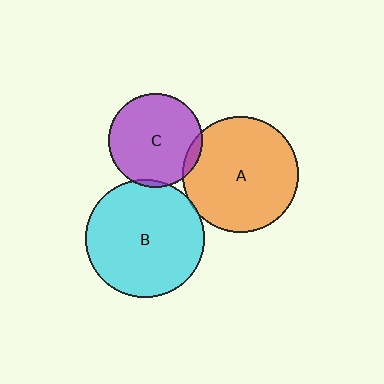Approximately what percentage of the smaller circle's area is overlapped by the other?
Approximately 5%.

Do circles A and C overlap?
Yes.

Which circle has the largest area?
Circle B (cyan).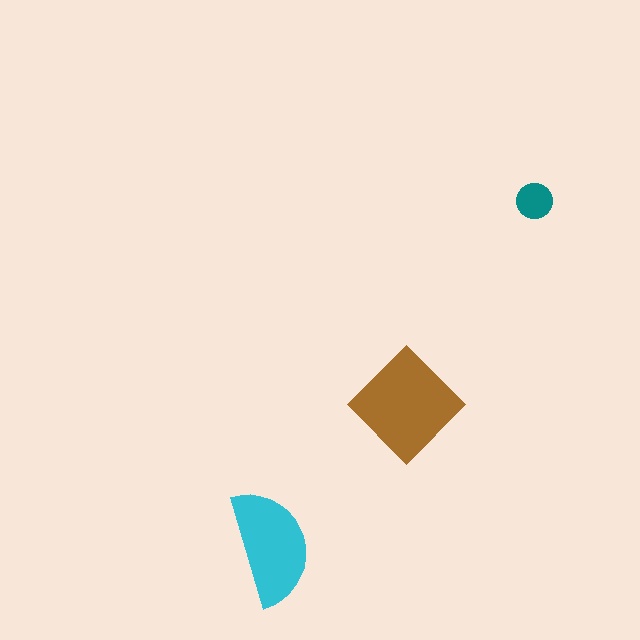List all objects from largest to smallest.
The brown diamond, the cyan semicircle, the teal circle.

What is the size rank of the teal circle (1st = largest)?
3rd.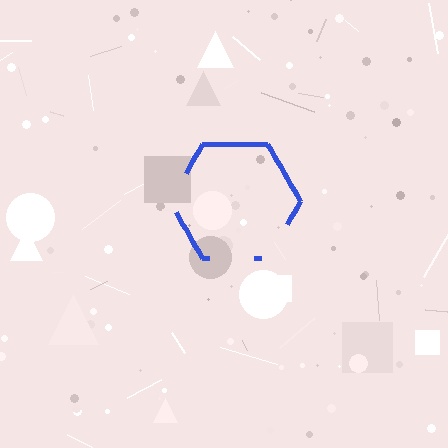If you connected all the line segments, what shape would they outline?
They would outline a hexagon.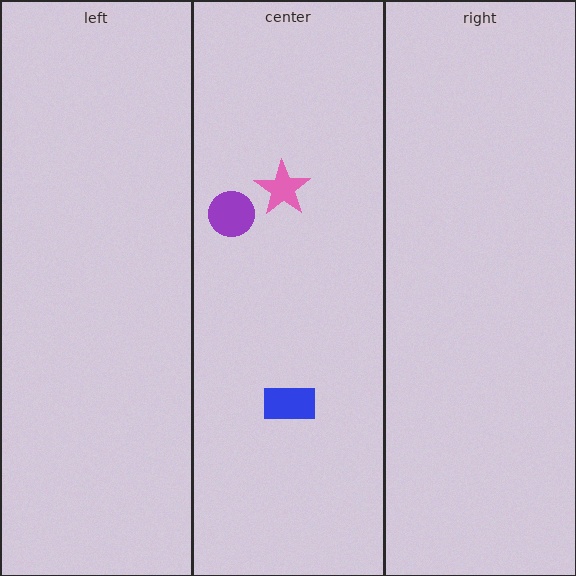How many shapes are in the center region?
3.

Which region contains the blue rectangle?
The center region.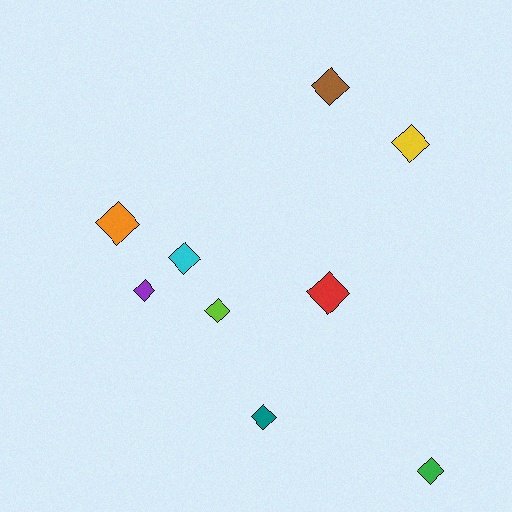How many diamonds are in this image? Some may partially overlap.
There are 9 diamonds.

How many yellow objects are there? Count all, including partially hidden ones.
There is 1 yellow object.